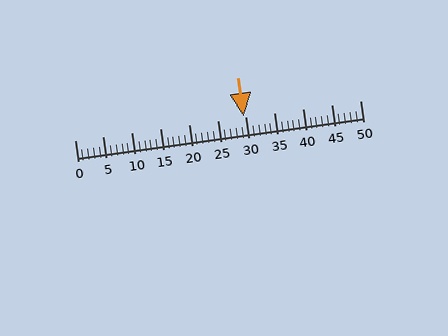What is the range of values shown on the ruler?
The ruler shows values from 0 to 50.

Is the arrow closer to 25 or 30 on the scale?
The arrow is closer to 30.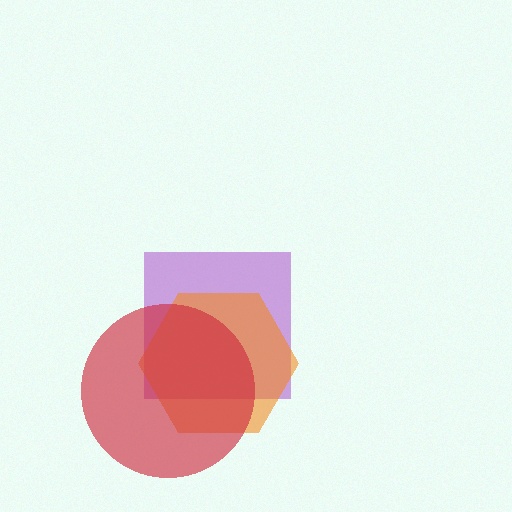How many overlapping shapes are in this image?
There are 3 overlapping shapes in the image.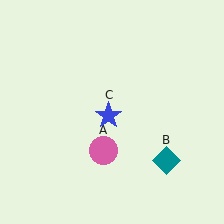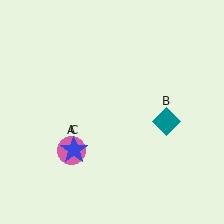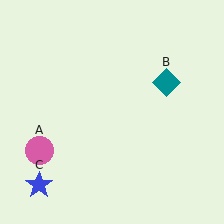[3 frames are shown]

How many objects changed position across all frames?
3 objects changed position: pink circle (object A), teal diamond (object B), blue star (object C).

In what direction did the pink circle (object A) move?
The pink circle (object A) moved left.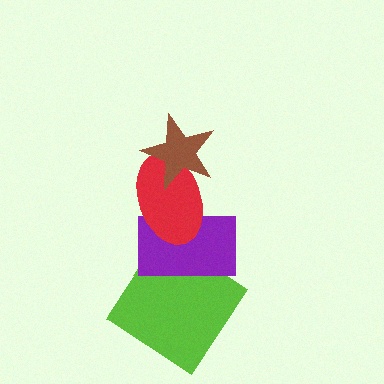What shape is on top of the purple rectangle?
The red ellipse is on top of the purple rectangle.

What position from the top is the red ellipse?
The red ellipse is 2nd from the top.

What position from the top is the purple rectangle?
The purple rectangle is 3rd from the top.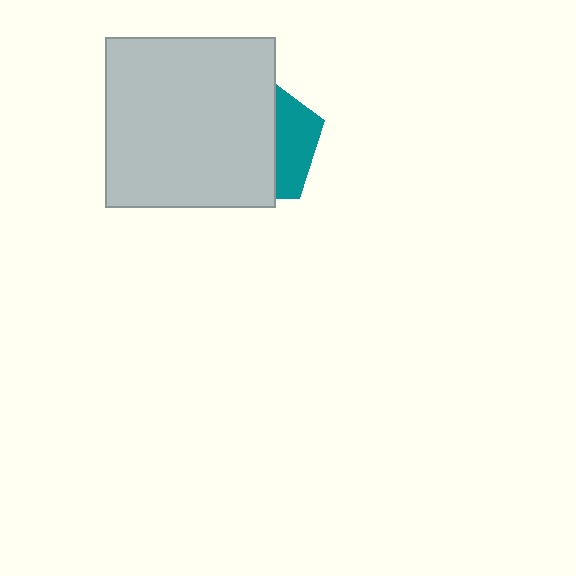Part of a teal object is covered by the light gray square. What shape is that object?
It is a pentagon.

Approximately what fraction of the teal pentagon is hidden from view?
Roughly 68% of the teal pentagon is hidden behind the light gray square.